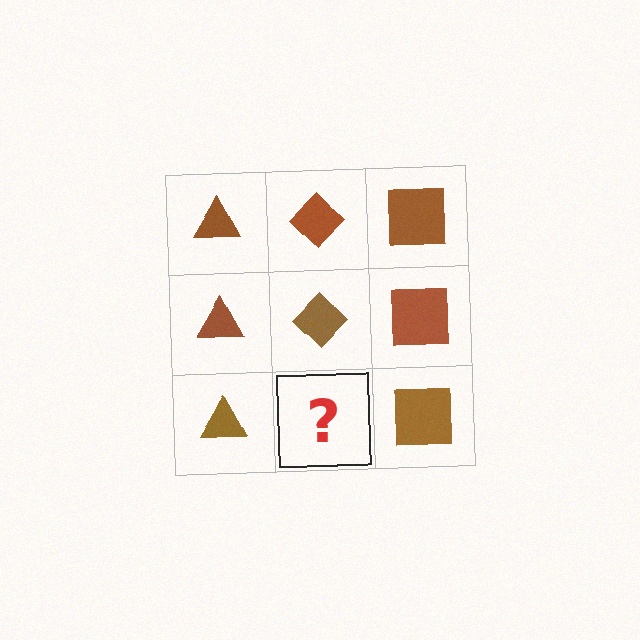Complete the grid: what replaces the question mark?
The question mark should be replaced with a brown diamond.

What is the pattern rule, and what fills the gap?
The rule is that each column has a consistent shape. The gap should be filled with a brown diamond.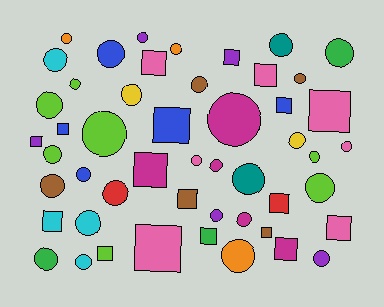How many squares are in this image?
There are 18 squares.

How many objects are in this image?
There are 50 objects.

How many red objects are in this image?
There are 2 red objects.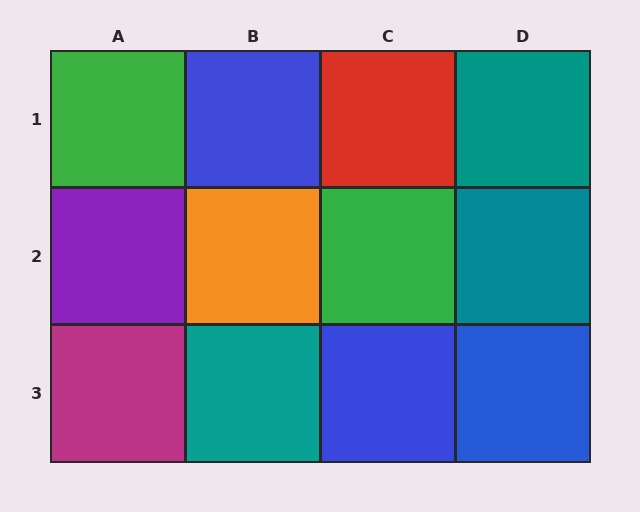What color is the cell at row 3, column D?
Blue.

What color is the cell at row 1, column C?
Red.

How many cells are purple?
1 cell is purple.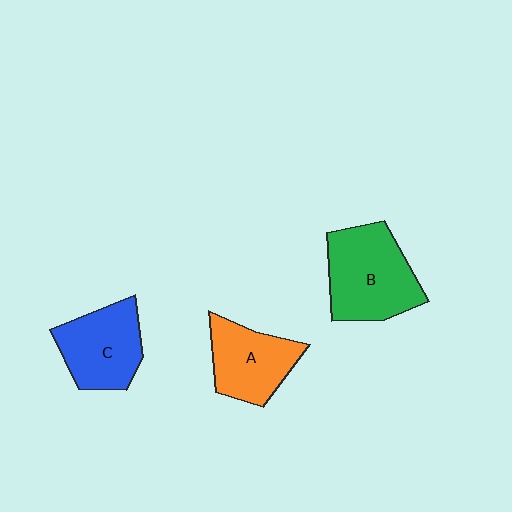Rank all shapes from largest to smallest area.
From largest to smallest: B (green), C (blue), A (orange).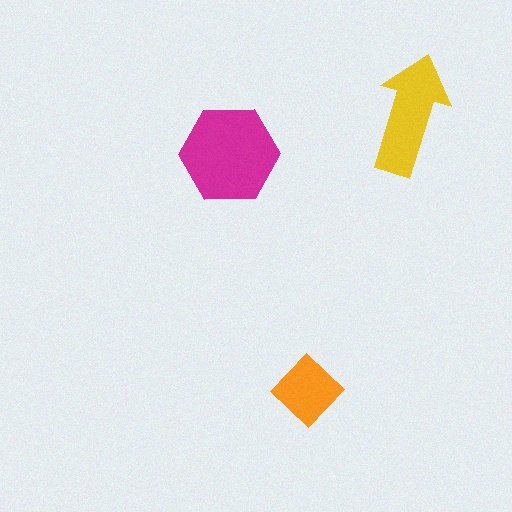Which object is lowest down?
The orange diamond is bottommost.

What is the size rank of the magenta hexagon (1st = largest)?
1st.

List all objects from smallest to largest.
The orange diamond, the yellow arrow, the magenta hexagon.